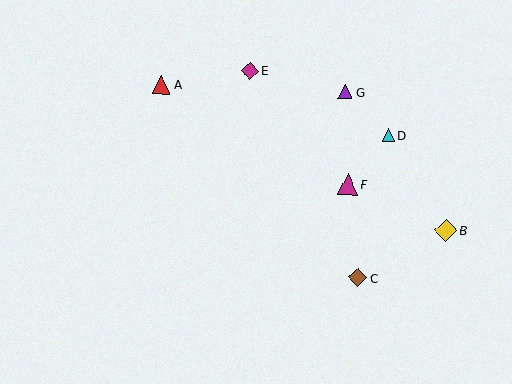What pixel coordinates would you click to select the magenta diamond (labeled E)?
Click at (250, 71) to select the magenta diamond E.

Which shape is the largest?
The yellow diamond (labeled B) is the largest.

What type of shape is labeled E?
Shape E is a magenta diamond.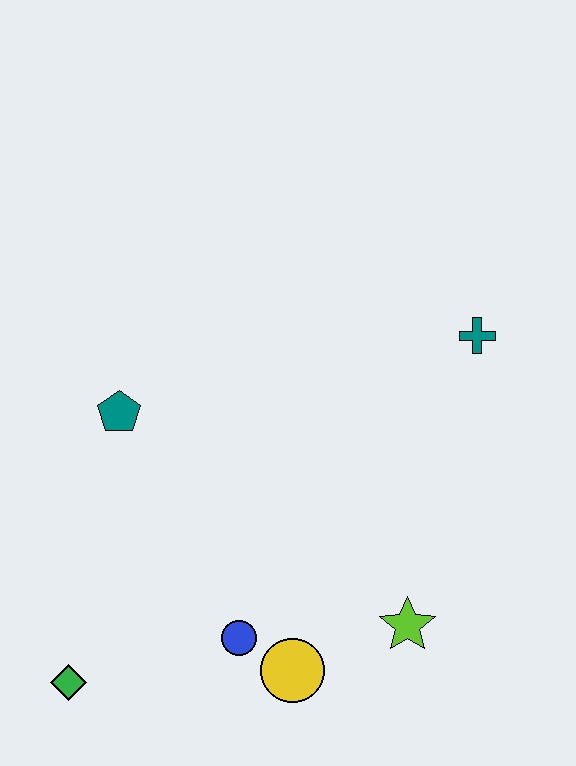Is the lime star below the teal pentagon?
Yes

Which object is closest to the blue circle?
The yellow circle is closest to the blue circle.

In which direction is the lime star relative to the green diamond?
The lime star is to the right of the green diamond.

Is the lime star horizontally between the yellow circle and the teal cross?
Yes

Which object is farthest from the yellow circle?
The teal cross is farthest from the yellow circle.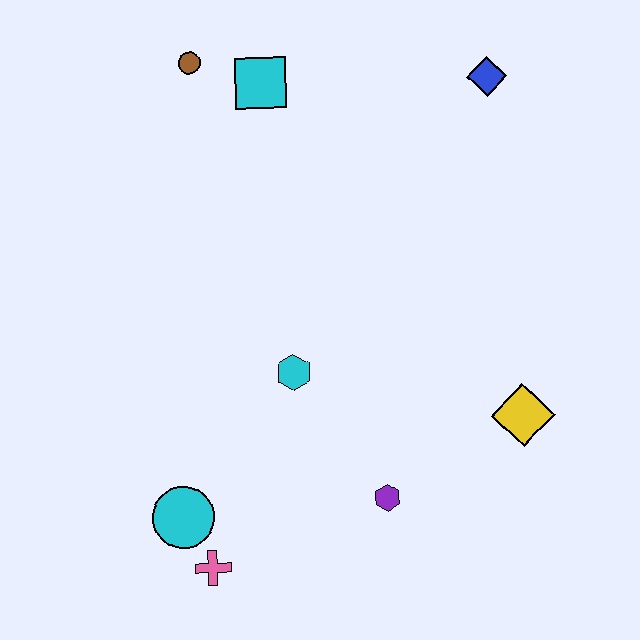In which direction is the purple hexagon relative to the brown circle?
The purple hexagon is below the brown circle.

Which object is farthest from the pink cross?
The blue diamond is farthest from the pink cross.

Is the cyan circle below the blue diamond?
Yes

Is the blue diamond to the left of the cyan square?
No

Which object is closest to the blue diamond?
The cyan square is closest to the blue diamond.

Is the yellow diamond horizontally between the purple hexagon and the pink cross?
No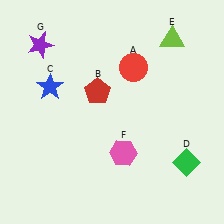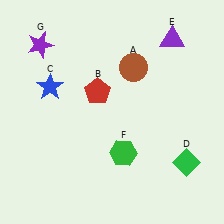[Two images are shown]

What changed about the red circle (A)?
In Image 1, A is red. In Image 2, it changed to brown.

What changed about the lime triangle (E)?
In Image 1, E is lime. In Image 2, it changed to purple.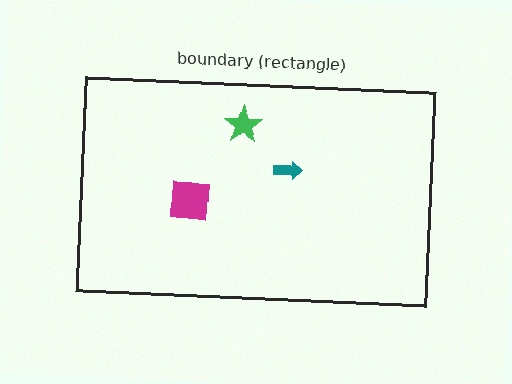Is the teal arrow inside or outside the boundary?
Inside.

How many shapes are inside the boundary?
3 inside, 0 outside.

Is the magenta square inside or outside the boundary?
Inside.